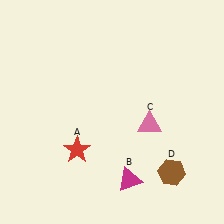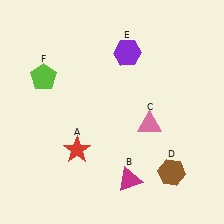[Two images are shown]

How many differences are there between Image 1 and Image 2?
There are 2 differences between the two images.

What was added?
A purple hexagon (E), a lime pentagon (F) were added in Image 2.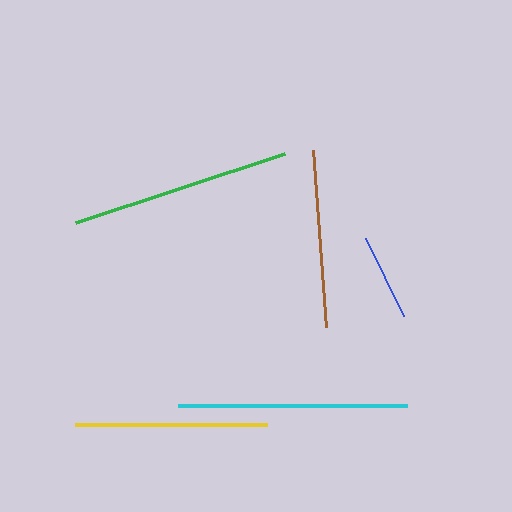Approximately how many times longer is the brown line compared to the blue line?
The brown line is approximately 2.0 times the length of the blue line.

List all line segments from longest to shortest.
From longest to shortest: cyan, green, yellow, brown, blue.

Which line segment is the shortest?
The blue line is the shortest at approximately 87 pixels.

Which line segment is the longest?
The cyan line is the longest at approximately 229 pixels.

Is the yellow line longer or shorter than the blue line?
The yellow line is longer than the blue line.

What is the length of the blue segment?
The blue segment is approximately 87 pixels long.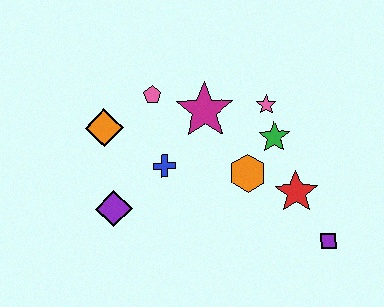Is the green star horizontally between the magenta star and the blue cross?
No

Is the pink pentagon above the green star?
Yes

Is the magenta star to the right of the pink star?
No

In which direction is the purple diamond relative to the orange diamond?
The purple diamond is below the orange diamond.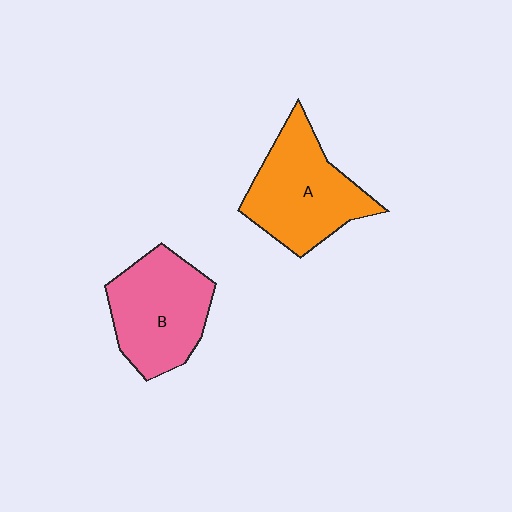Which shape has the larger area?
Shape A (orange).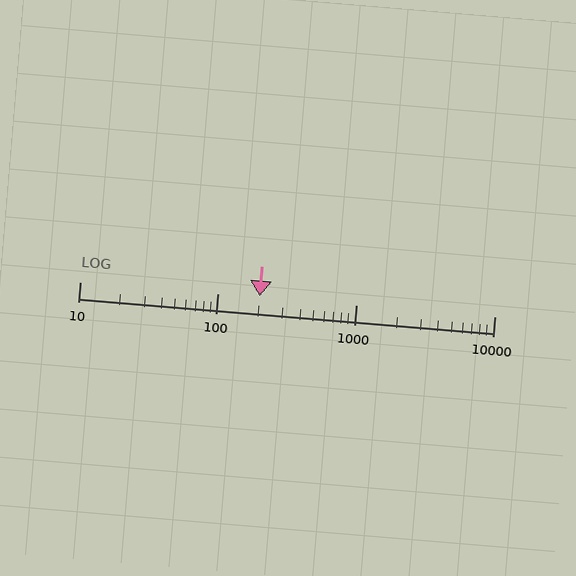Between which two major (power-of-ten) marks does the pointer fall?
The pointer is between 100 and 1000.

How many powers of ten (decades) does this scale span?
The scale spans 3 decades, from 10 to 10000.